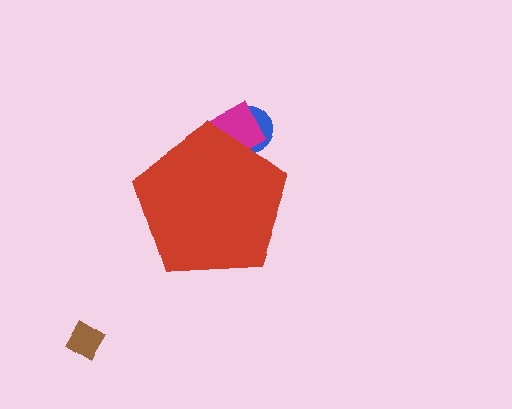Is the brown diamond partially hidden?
No, the brown diamond is fully visible.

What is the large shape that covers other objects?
A red pentagon.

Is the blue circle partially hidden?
Yes, the blue circle is partially hidden behind the red pentagon.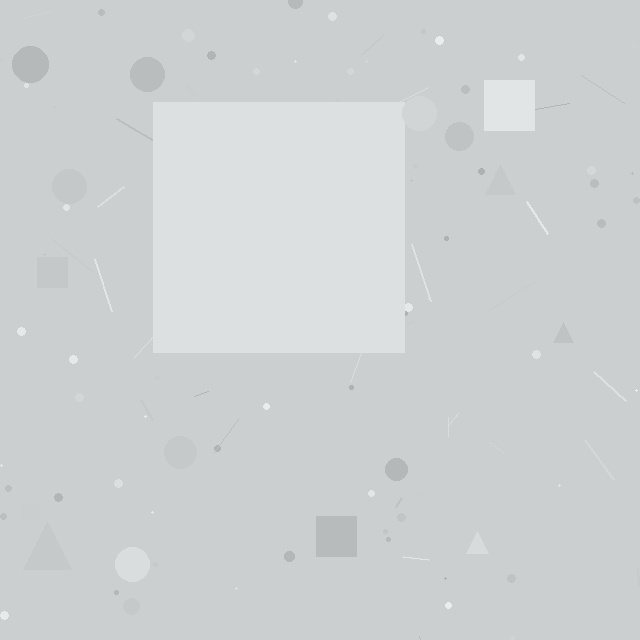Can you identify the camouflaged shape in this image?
The camouflaged shape is a square.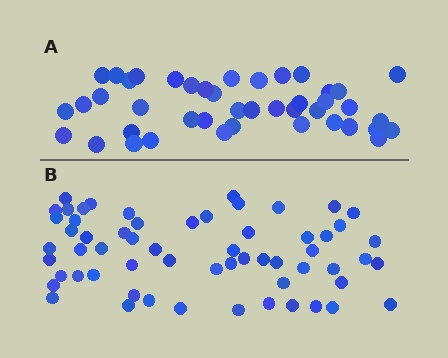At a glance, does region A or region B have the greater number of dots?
Region B (the bottom region) has more dots.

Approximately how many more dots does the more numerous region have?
Region B has approximately 15 more dots than region A.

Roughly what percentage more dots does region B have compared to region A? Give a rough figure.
About 40% more.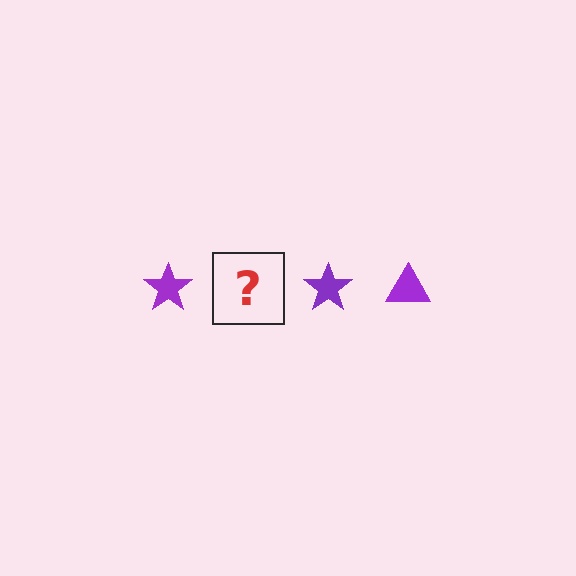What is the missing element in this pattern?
The missing element is a purple triangle.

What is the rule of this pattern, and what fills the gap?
The rule is that the pattern cycles through star, triangle shapes in purple. The gap should be filled with a purple triangle.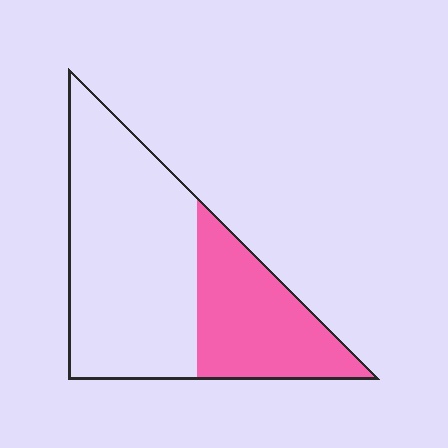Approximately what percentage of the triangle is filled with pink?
Approximately 35%.